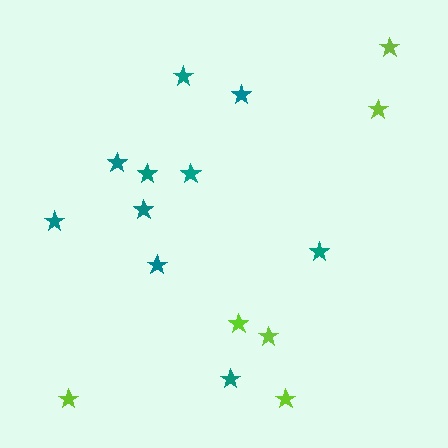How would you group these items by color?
There are 2 groups: one group of lime stars (6) and one group of teal stars (10).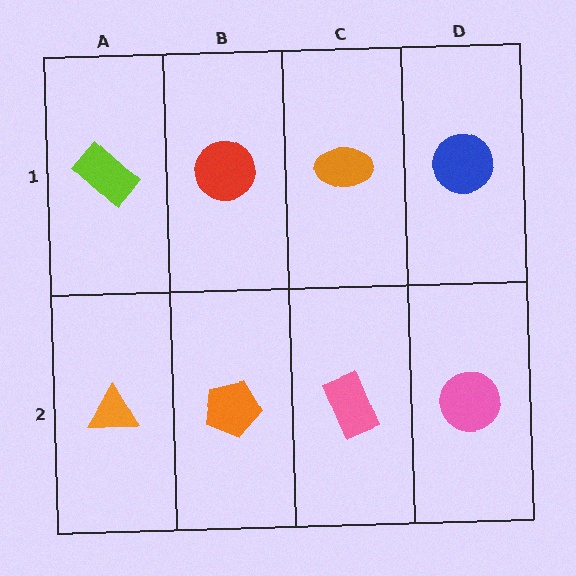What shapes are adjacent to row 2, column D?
A blue circle (row 1, column D), a pink rectangle (row 2, column C).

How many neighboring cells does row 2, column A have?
2.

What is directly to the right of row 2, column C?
A pink circle.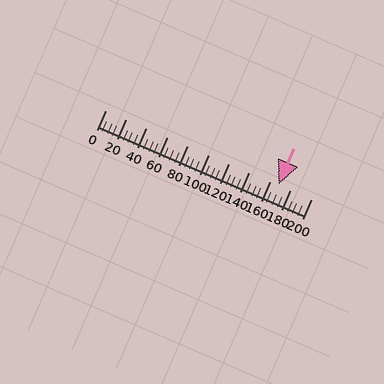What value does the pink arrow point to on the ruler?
The pink arrow points to approximately 168.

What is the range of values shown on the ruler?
The ruler shows values from 0 to 200.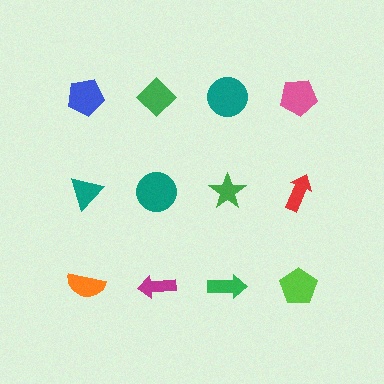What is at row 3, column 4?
A lime pentagon.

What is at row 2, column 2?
A teal circle.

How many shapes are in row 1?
4 shapes.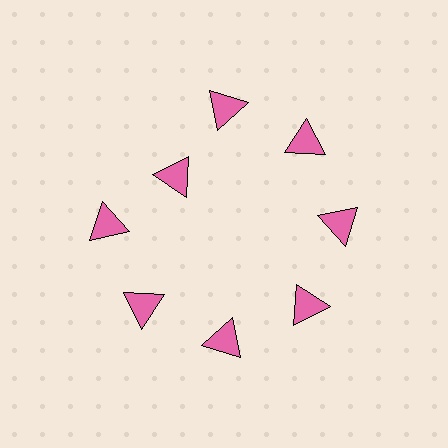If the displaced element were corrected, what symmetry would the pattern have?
It would have 8-fold rotational symmetry — the pattern would map onto itself every 45 degrees.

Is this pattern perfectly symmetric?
No. The 8 pink triangles are arranged in a ring, but one element near the 10 o'clock position is pulled inward toward the center, breaking the 8-fold rotational symmetry.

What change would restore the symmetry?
The symmetry would be restored by moving it outward, back onto the ring so that all 8 triangles sit at equal angles and equal distance from the center.